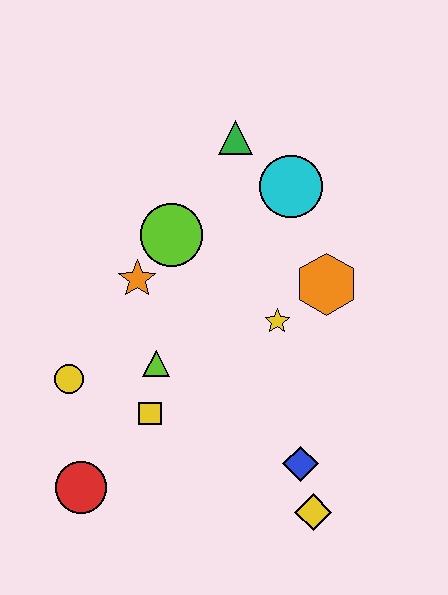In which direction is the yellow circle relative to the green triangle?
The yellow circle is below the green triangle.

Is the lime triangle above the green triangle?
No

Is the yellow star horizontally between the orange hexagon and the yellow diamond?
No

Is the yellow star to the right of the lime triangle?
Yes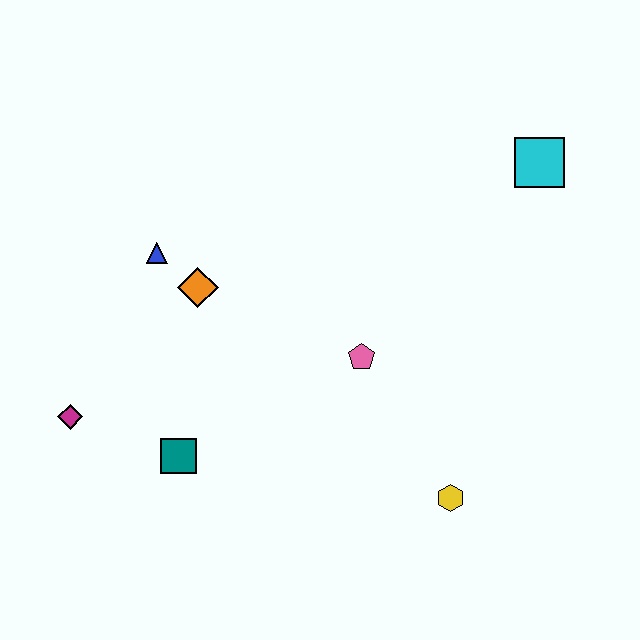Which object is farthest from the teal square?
The cyan square is farthest from the teal square.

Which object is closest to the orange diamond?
The blue triangle is closest to the orange diamond.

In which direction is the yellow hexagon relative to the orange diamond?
The yellow hexagon is to the right of the orange diamond.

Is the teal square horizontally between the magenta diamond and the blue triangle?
No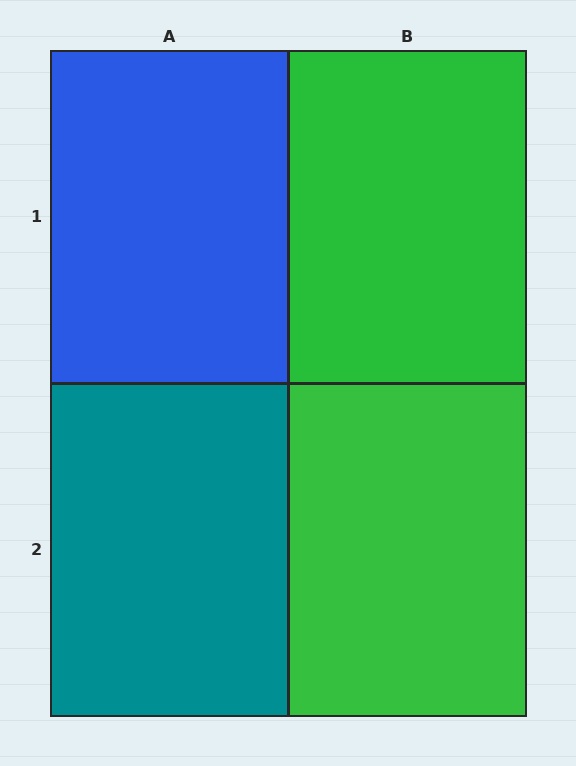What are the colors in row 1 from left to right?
Blue, green.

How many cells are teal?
1 cell is teal.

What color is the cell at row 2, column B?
Green.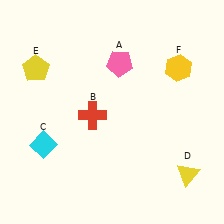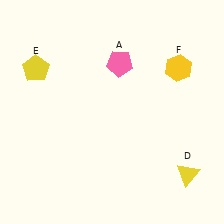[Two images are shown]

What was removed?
The red cross (B), the cyan diamond (C) were removed in Image 2.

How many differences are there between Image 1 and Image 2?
There are 2 differences between the two images.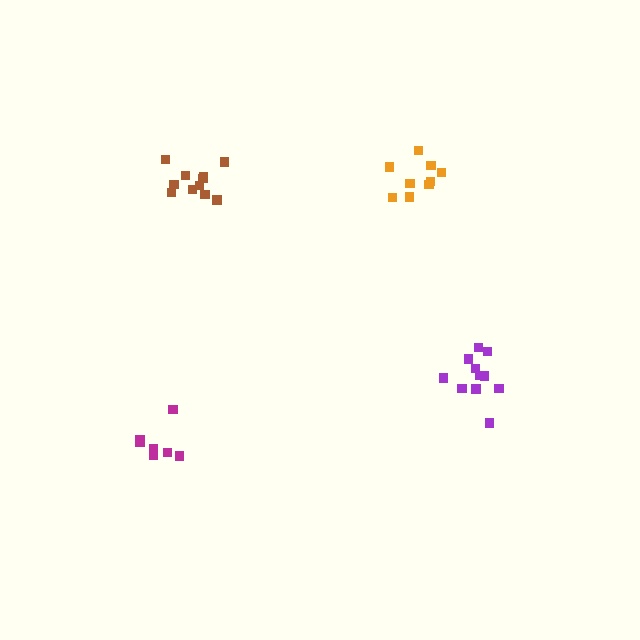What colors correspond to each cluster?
The clusters are colored: orange, brown, magenta, purple.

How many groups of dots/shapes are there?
There are 4 groups.